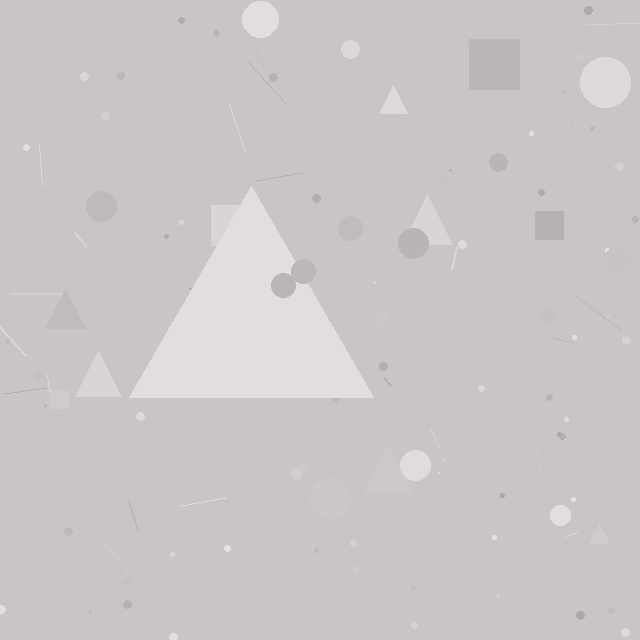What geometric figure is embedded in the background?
A triangle is embedded in the background.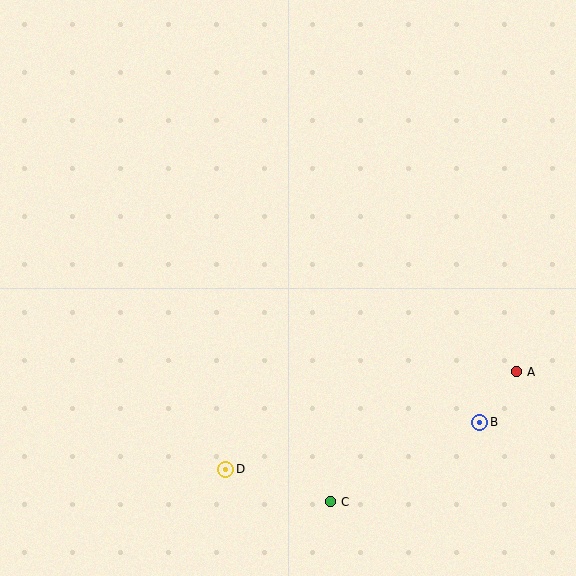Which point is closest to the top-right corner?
Point A is closest to the top-right corner.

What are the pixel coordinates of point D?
Point D is at (226, 469).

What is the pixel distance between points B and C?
The distance between B and C is 169 pixels.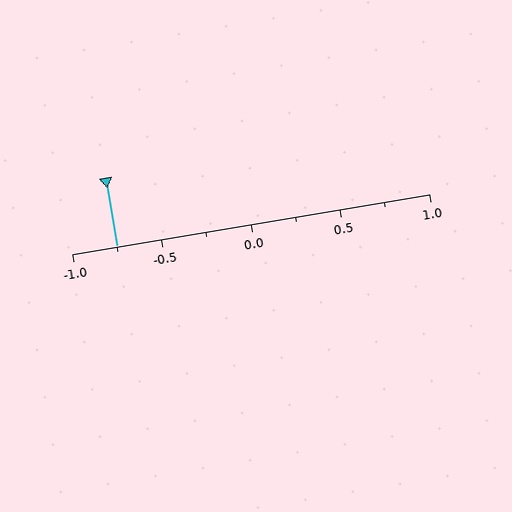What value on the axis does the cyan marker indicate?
The marker indicates approximately -0.75.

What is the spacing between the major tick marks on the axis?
The major ticks are spaced 0.5 apart.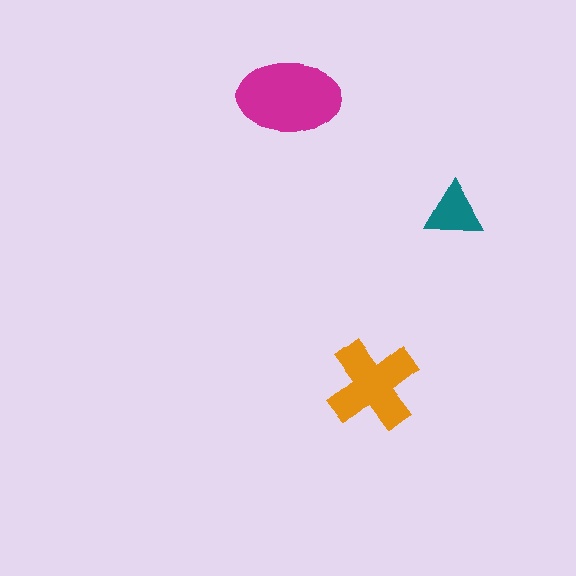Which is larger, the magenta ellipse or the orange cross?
The magenta ellipse.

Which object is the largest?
The magenta ellipse.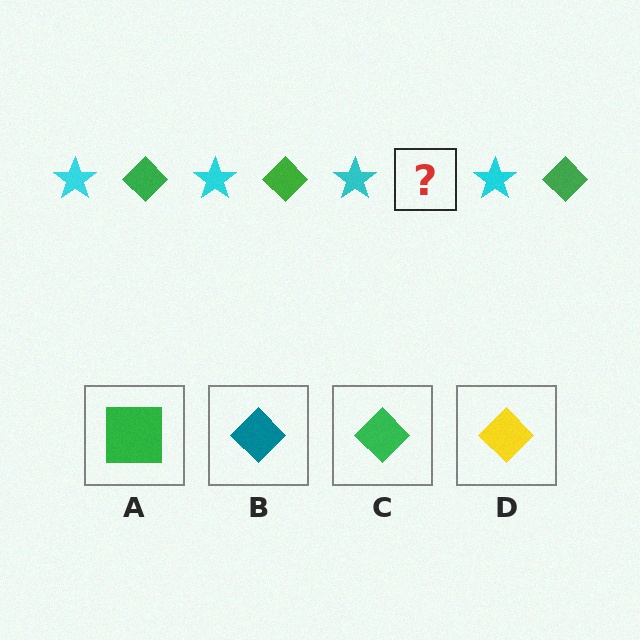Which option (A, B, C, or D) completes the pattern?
C.